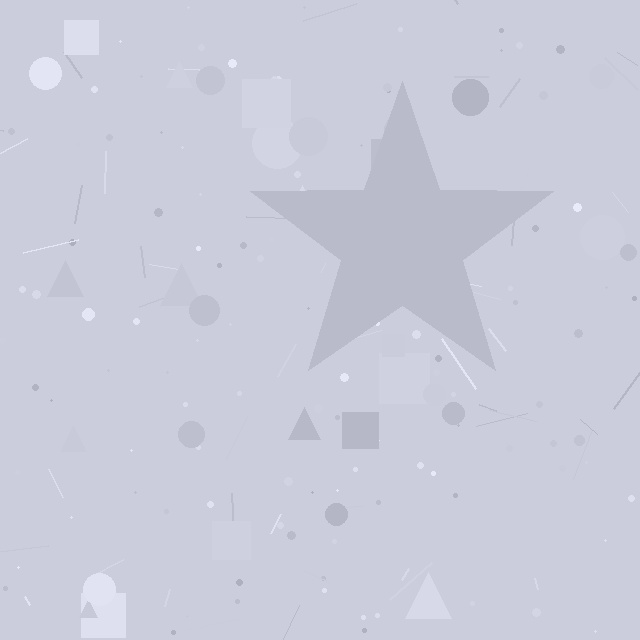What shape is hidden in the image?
A star is hidden in the image.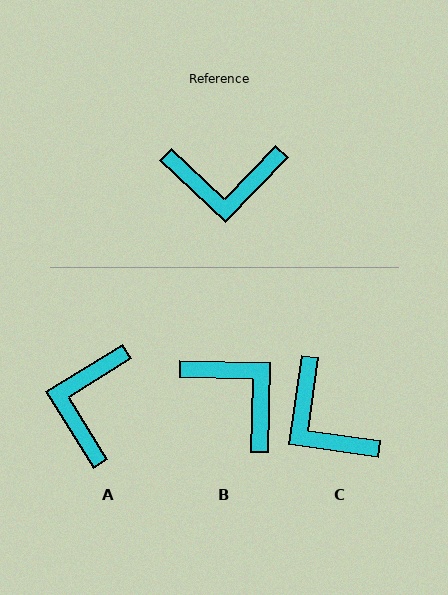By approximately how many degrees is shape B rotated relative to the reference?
Approximately 132 degrees counter-clockwise.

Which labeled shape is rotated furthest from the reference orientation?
B, about 132 degrees away.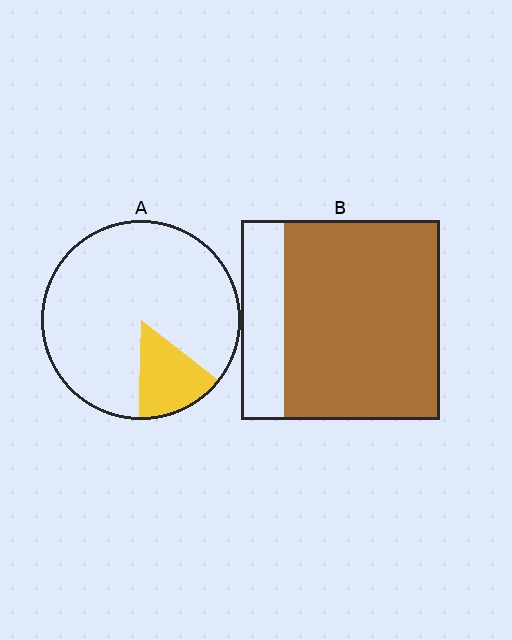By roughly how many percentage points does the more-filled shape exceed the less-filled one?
By roughly 65 percentage points (B over A).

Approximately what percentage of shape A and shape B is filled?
A is approximately 15% and B is approximately 80%.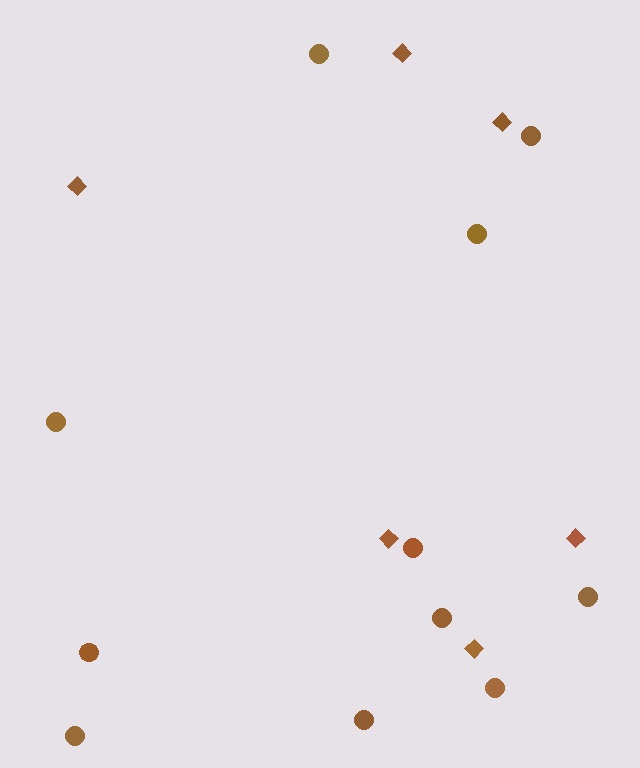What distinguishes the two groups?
There are 2 groups: one group of diamonds (6) and one group of circles (11).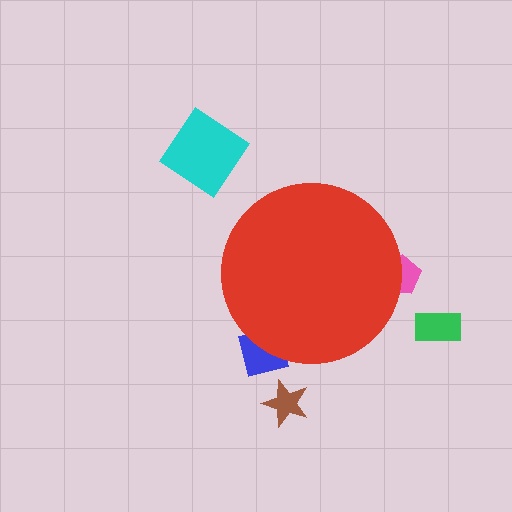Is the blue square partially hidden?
Yes, the blue square is partially hidden behind the red circle.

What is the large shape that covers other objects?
A red circle.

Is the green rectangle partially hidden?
No, the green rectangle is fully visible.